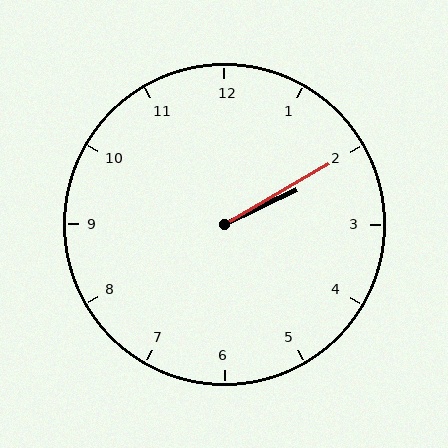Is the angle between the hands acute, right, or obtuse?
It is acute.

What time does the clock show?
2:10.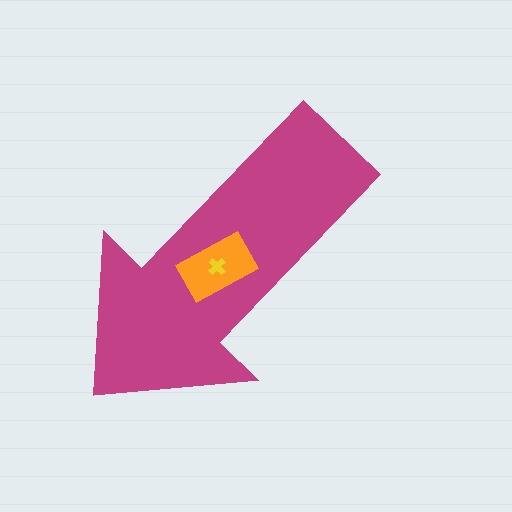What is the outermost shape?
The magenta arrow.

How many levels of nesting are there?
3.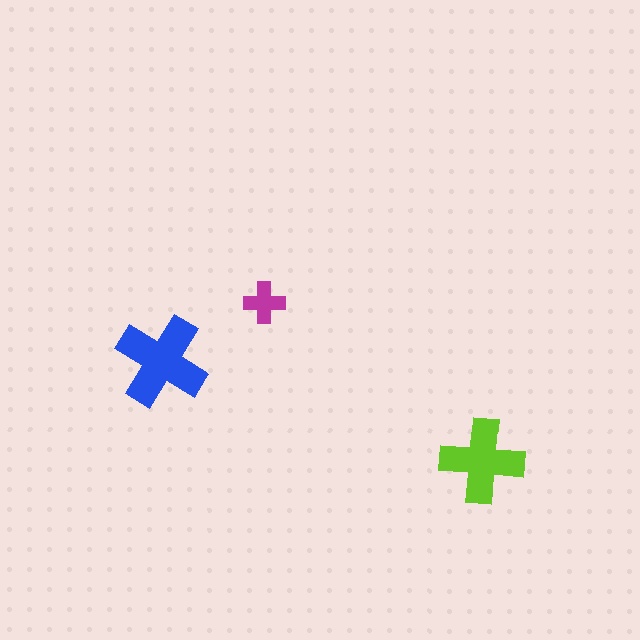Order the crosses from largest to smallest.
the blue one, the lime one, the magenta one.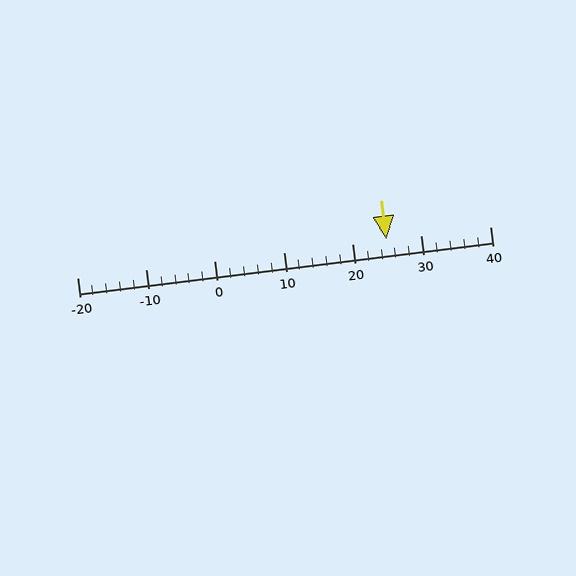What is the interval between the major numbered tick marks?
The major tick marks are spaced 10 units apart.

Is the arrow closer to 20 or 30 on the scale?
The arrow is closer to 20.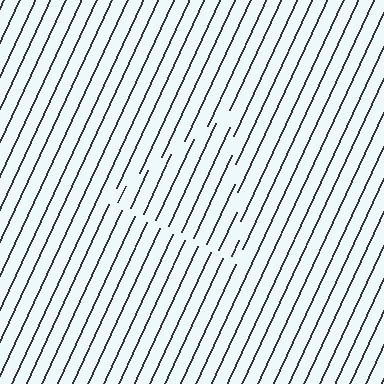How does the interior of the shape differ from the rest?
The interior of the shape contains the same grating, shifted by half a period — the contour is defined by the phase discontinuity where line-ends from the inner and outer gratings abut.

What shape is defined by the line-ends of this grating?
An illusory triangle. The interior of the shape contains the same grating, shifted by half a period — the contour is defined by the phase discontinuity where line-ends from the inner and outer gratings abut.